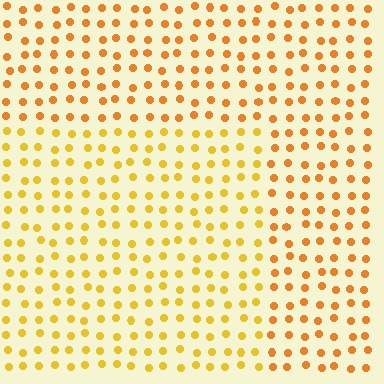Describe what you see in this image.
The image is filled with small orange elements in a uniform arrangement. A rectangle-shaped region is visible where the elements are tinted to a slightly different hue, forming a subtle color boundary.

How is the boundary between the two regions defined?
The boundary is defined purely by a slight shift in hue (about 21 degrees). Spacing, size, and orientation are identical on both sides.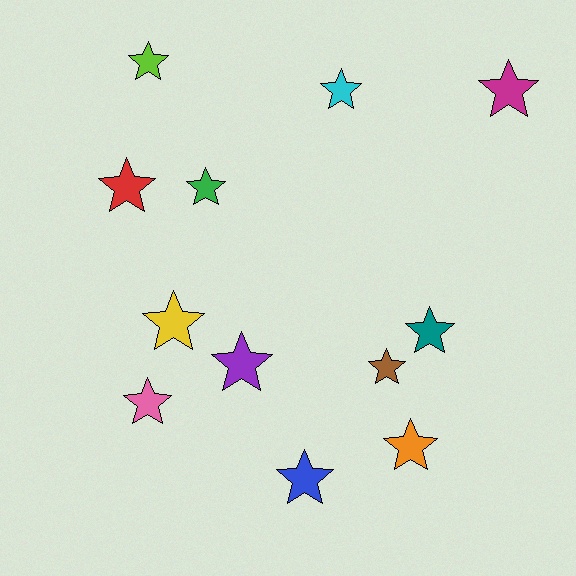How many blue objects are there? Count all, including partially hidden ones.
There is 1 blue object.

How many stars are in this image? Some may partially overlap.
There are 12 stars.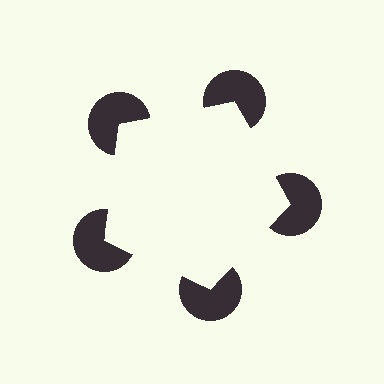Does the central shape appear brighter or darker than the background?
It typically appears slightly brighter than the background, even though no actual brightness change is drawn.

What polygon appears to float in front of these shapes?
An illusory pentagon — its edges are inferred from the aligned wedge cuts in the pac-man discs, not physically drawn.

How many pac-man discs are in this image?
There are 5 — one at each vertex of the illusory pentagon.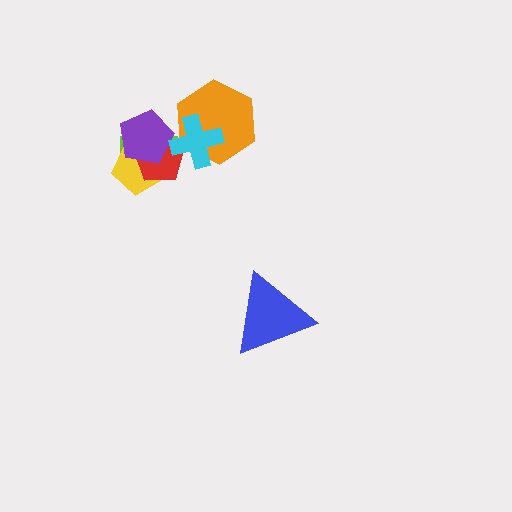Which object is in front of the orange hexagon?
The cyan cross is in front of the orange hexagon.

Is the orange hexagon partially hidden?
Yes, it is partially covered by another shape.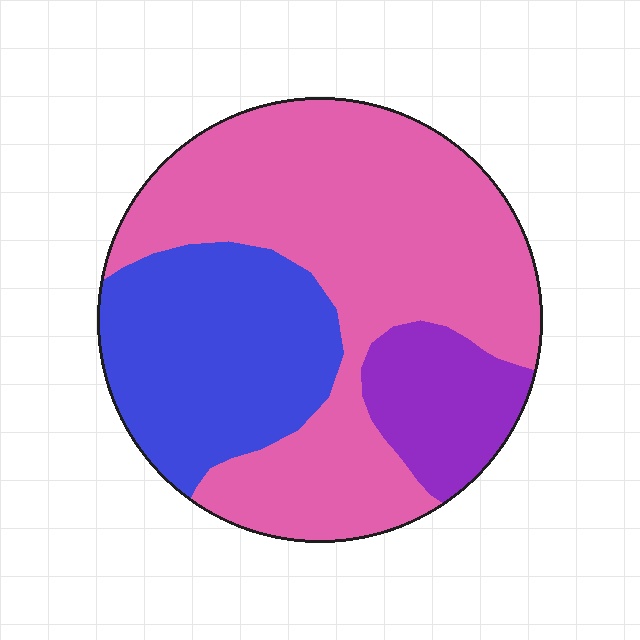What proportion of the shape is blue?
Blue takes up about one quarter (1/4) of the shape.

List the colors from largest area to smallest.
From largest to smallest: pink, blue, purple.